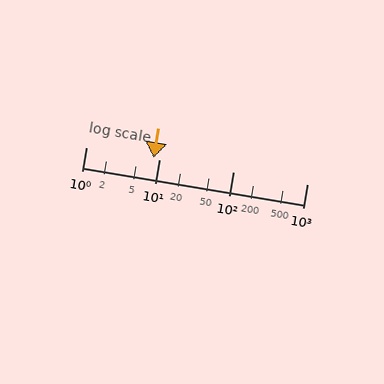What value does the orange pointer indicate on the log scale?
The pointer indicates approximately 8.2.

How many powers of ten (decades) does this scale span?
The scale spans 3 decades, from 1 to 1000.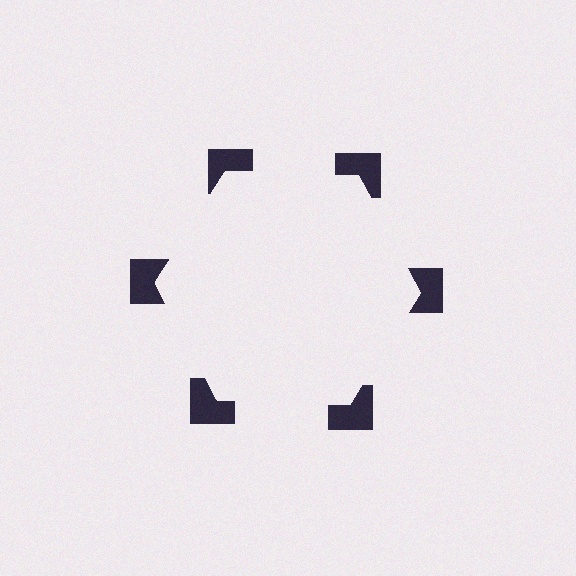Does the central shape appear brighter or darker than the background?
It typically appears slightly brighter than the background, even though no actual brightness change is drawn.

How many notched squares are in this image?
There are 6 — one at each vertex of the illusory hexagon.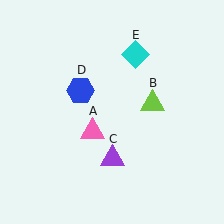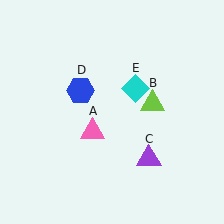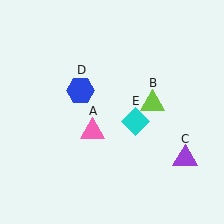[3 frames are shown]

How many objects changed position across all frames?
2 objects changed position: purple triangle (object C), cyan diamond (object E).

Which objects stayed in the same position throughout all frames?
Pink triangle (object A) and lime triangle (object B) and blue hexagon (object D) remained stationary.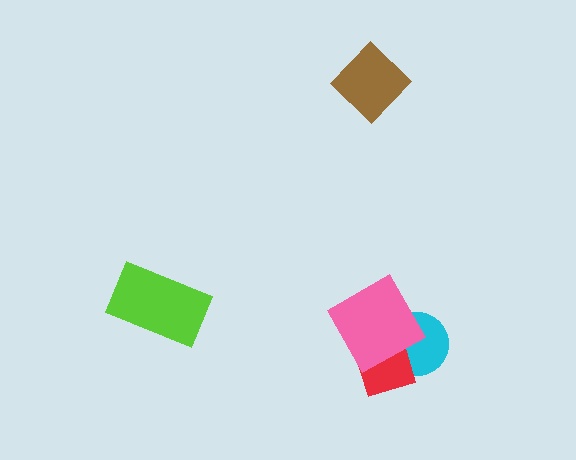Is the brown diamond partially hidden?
No, no other shape covers it.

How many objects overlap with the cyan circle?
2 objects overlap with the cyan circle.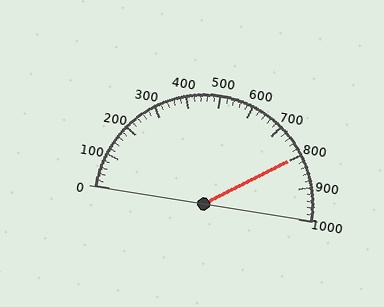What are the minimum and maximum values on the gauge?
The gauge ranges from 0 to 1000.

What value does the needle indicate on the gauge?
The needle indicates approximately 800.